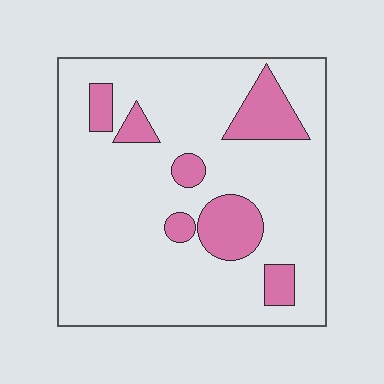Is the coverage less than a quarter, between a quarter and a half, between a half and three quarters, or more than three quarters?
Less than a quarter.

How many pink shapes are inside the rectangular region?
7.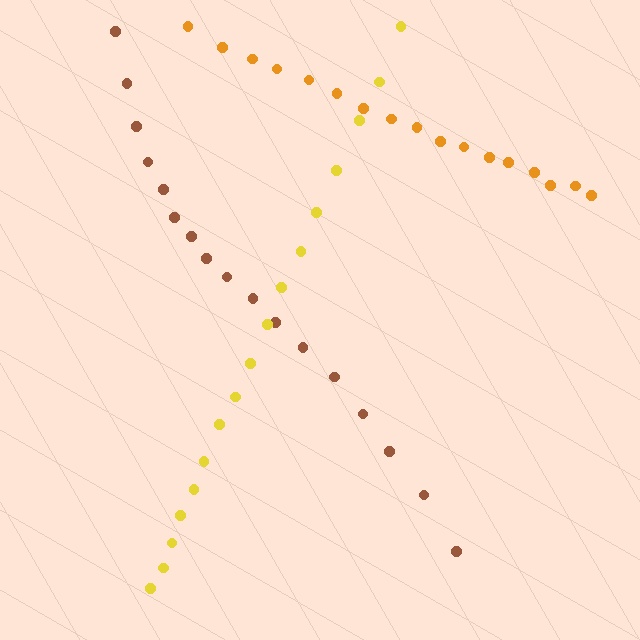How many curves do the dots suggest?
There are 3 distinct paths.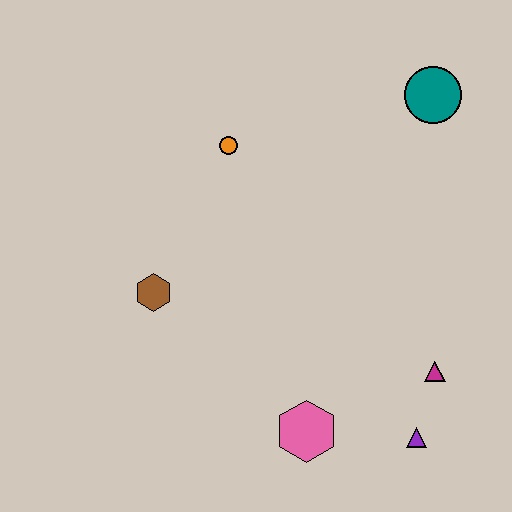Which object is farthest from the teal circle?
The pink hexagon is farthest from the teal circle.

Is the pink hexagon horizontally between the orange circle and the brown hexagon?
No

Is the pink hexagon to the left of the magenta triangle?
Yes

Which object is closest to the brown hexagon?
The orange circle is closest to the brown hexagon.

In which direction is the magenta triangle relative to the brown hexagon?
The magenta triangle is to the right of the brown hexagon.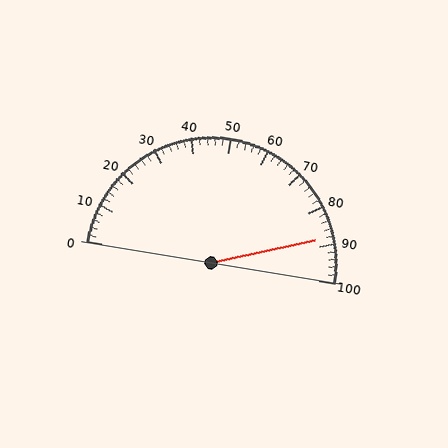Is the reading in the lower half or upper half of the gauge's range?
The reading is in the upper half of the range (0 to 100).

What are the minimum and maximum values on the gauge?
The gauge ranges from 0 to 100.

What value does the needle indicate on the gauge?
The needle indicates approximately 88.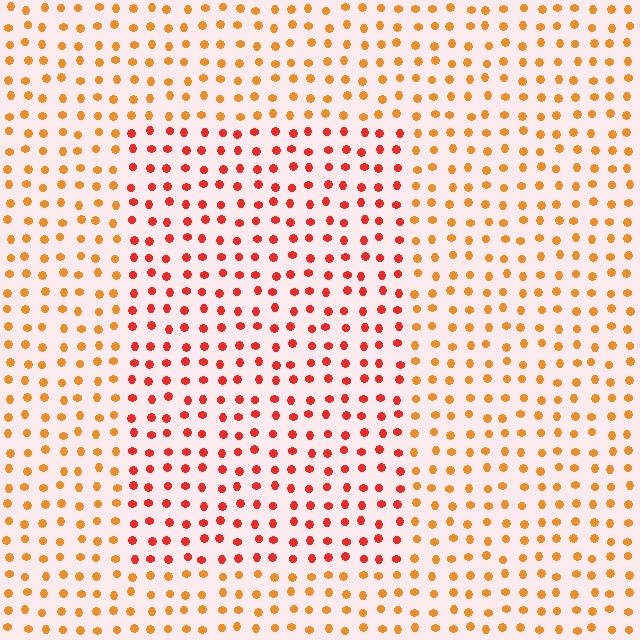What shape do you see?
I see a rectangle.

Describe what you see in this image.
The image is filled with small orange elements in a uniform arrangement. A rectangle-shaped region is visible where the elements are tinted to a slightly different hue, forming a subtle color boundary.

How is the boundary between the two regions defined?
The boundary is defined purely by a slight shift in hue (about 32 degrees). Spacing, size, and orientation are identical on both sides.